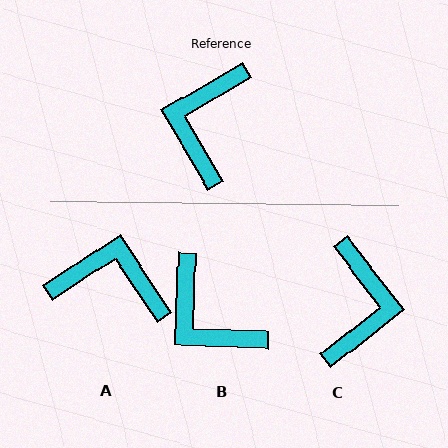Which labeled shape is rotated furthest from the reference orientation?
C, about 172 degrees away.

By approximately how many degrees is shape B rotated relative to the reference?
Approximately 58 degrees counter-clockwise.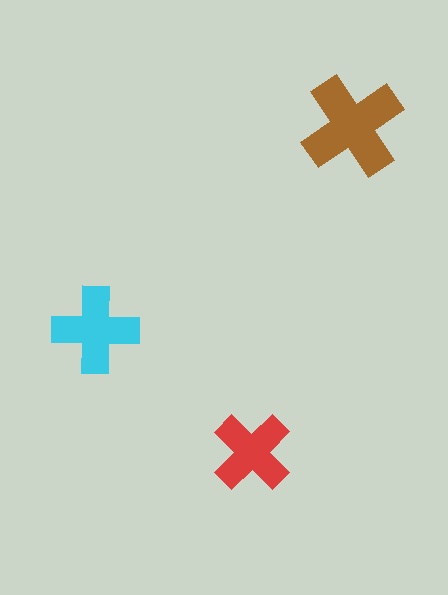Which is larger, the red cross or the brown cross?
The brown one.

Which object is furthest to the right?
The brown cross is rightmost.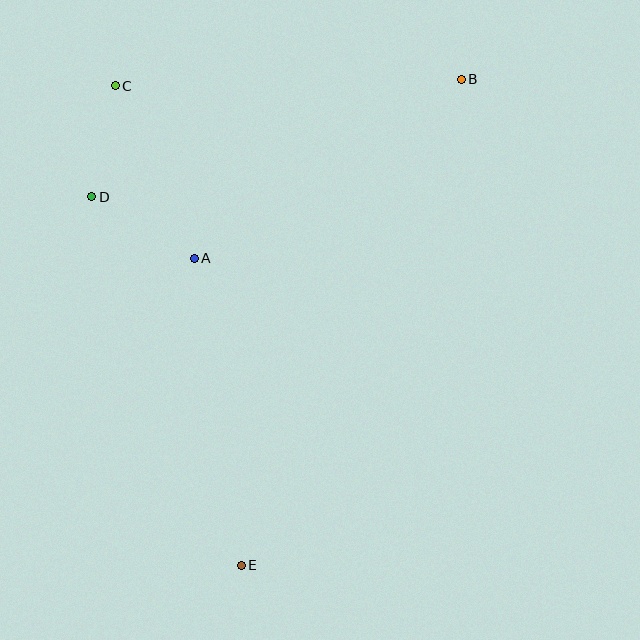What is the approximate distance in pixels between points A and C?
The distance between A and C is approximately 190 pixels.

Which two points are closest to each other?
Points C and D are closest to each other.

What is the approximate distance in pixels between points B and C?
The distance between B and C is approximately 346 pixels.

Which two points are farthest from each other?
Points B and E are farthest from each other.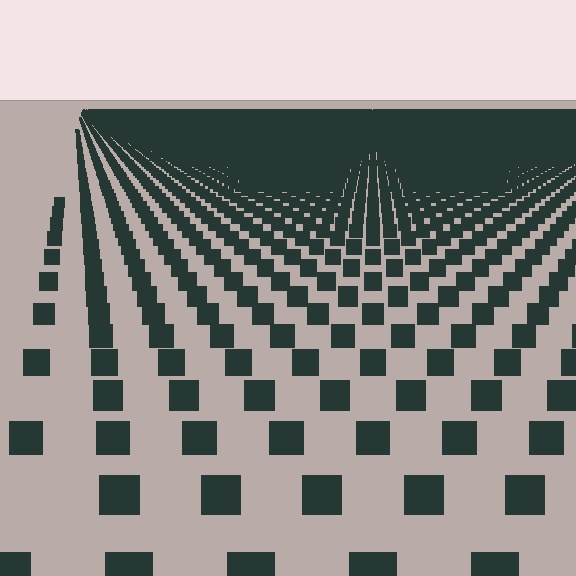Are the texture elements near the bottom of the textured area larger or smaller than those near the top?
Larger. Near the bottom, elements are closer to the viewer and appear at a bigger on-screen size.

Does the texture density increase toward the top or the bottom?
Density increases toward the top.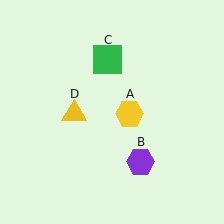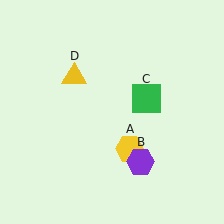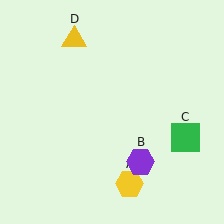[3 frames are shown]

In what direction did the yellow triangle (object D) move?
The yellow triangle (object D) moved up.